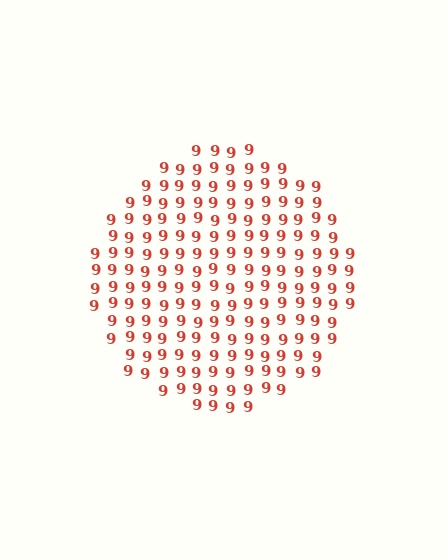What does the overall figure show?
The overall figure shows a circle.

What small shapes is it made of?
It is made of small digit 9's.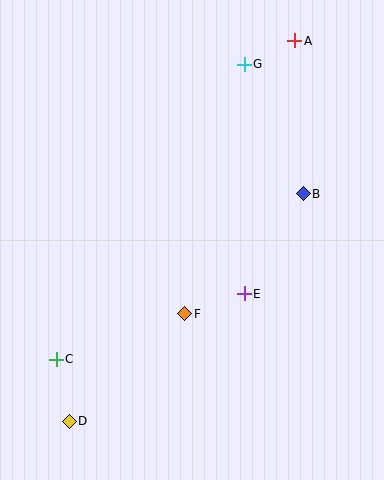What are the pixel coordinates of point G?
Point G is at (244, 64).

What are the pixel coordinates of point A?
Point A is at (294, 41).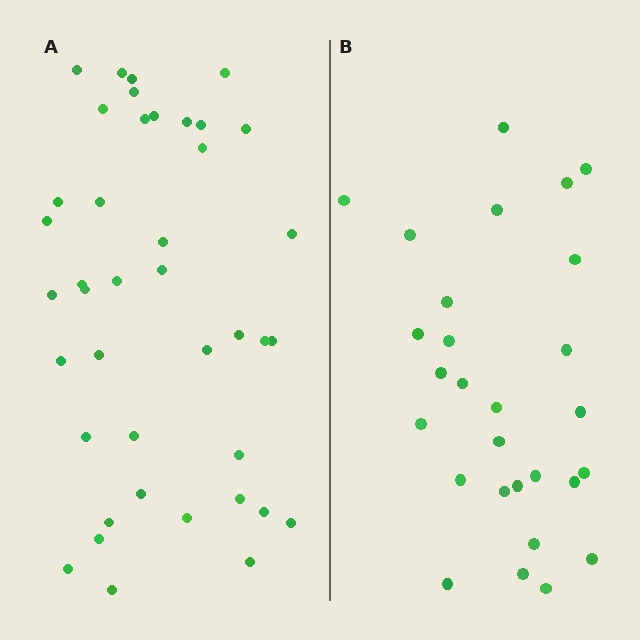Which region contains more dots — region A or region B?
Region A (the left region) has more dots.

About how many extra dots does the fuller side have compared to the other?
Region A has approximately 15 more dots than region B.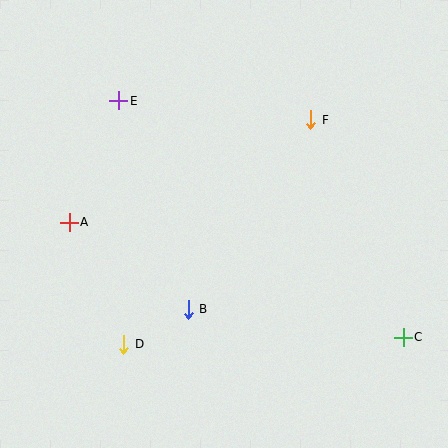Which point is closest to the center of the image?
Point B at (188, 309) is closest to the center.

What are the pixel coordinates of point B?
Point B is at (188, 309).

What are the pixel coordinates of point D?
Point D is at (124, 344).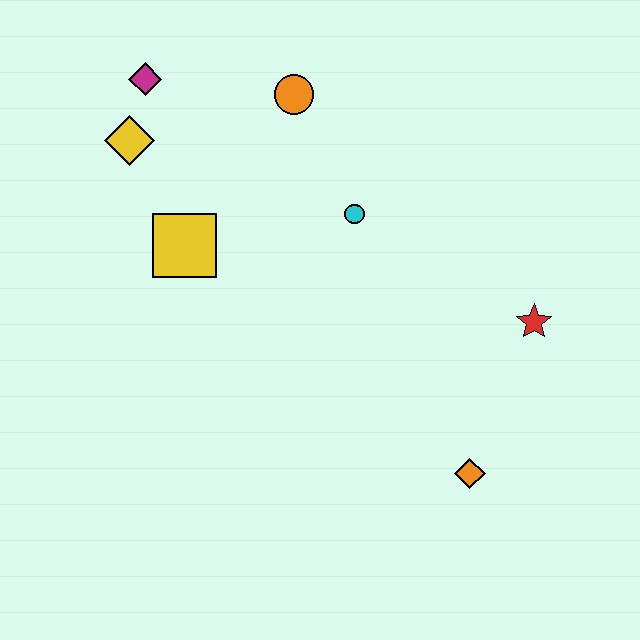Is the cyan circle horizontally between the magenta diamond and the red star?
Yes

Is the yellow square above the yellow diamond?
No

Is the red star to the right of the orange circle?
Yes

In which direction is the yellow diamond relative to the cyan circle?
The yellow diamond is to the left of the cyan circle.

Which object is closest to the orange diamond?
The red star is closest to the orange diamond.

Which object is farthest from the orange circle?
The orange diamond is farthest from the orange circle.